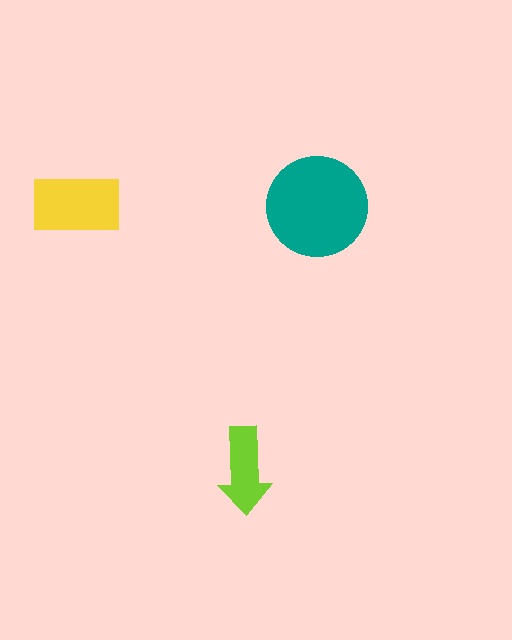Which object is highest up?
The yellow rectangle is topmost.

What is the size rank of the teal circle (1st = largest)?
1st.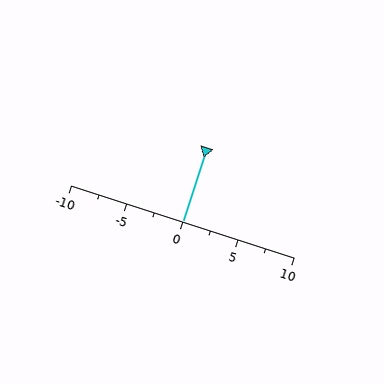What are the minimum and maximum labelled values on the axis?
The axis runs from -10 to 10.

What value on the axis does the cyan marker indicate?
The marker indicates approximately 0.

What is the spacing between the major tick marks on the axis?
The major ticks are spaced 5 apart.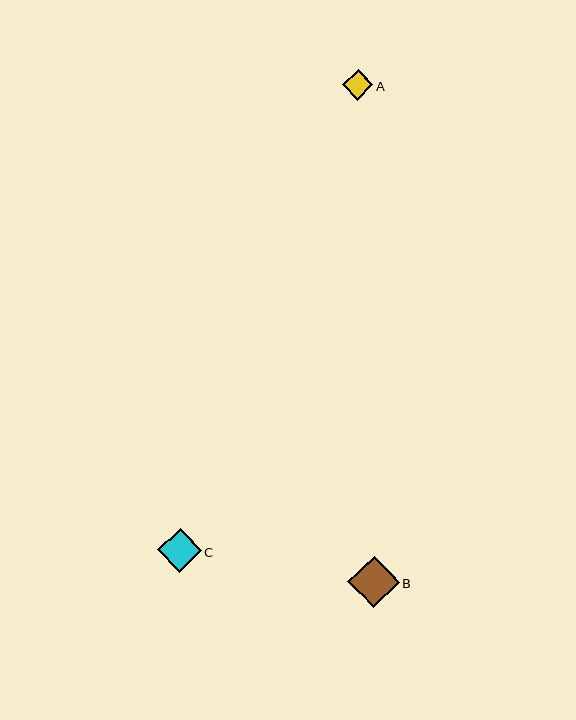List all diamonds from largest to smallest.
From largest to smallest: B, C, A.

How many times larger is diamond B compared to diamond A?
Diamond B is approximately 1.7 times the size of diamond A.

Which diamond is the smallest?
Diamond A is the smallest with a size of approximately 31 pixels.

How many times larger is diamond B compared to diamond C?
Diamond B is approximately 1.2 times the size of diamond C.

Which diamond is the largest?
Diamond B is the largest with a size of approximately 52 pixels.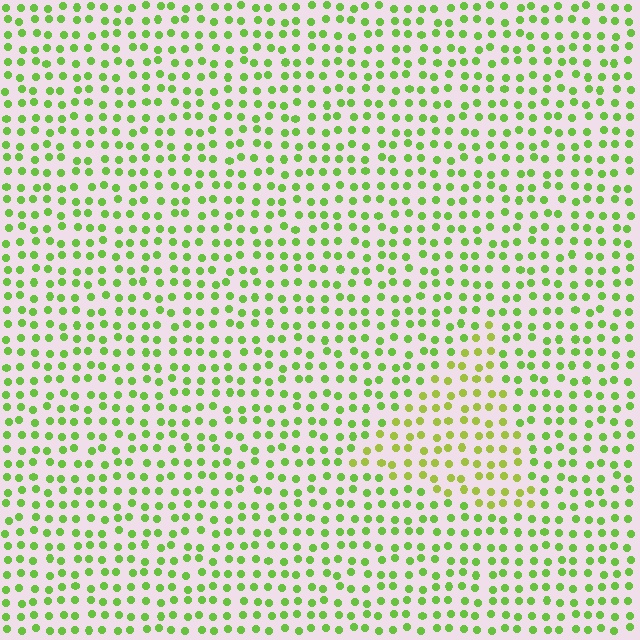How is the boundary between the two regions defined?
The boundary is defined purely by a slight shift in hue (about 25 degrees). Spacing, size, and orientation are identical on both sides.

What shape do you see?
I see a triangle.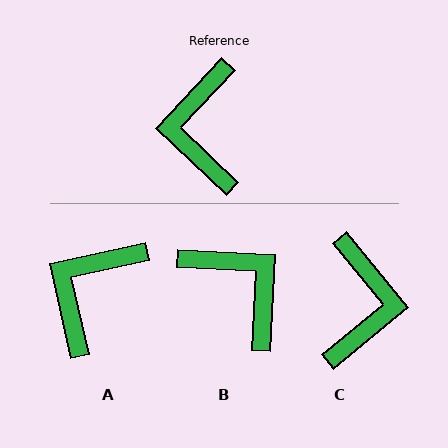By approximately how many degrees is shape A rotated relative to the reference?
Approximately 34 degrees clockwise.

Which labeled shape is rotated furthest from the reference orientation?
C, about 172 degrees away.